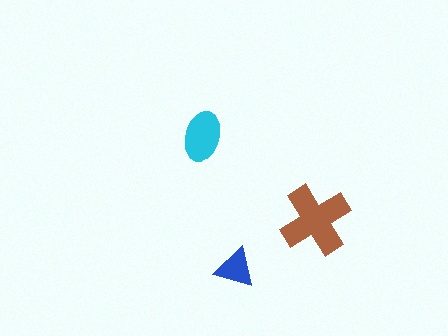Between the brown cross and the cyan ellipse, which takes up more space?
The brown cross.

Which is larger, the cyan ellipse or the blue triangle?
The cyan ellipse.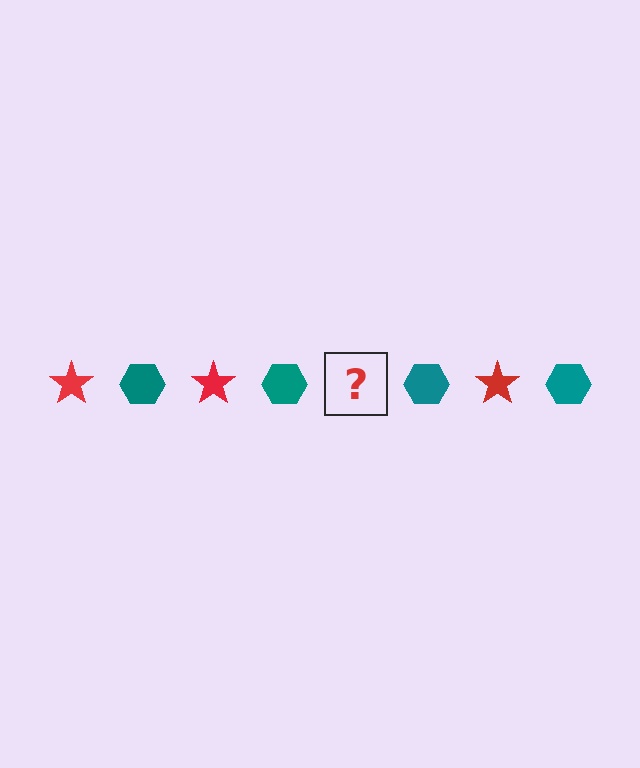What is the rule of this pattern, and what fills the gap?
The rule is that the pattern alternates between red star and teal hexagon. The gap should be filled with a red star.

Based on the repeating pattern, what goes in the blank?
The blank should be a red star.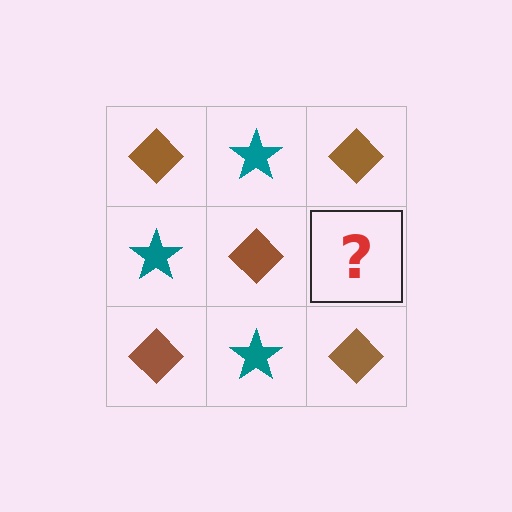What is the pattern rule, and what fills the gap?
The rule is that it alternates brown diamond and teal star in a checkerboard pattern. The gap should be filled with a teal star.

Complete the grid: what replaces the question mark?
The question mark should be replaced with a teal star.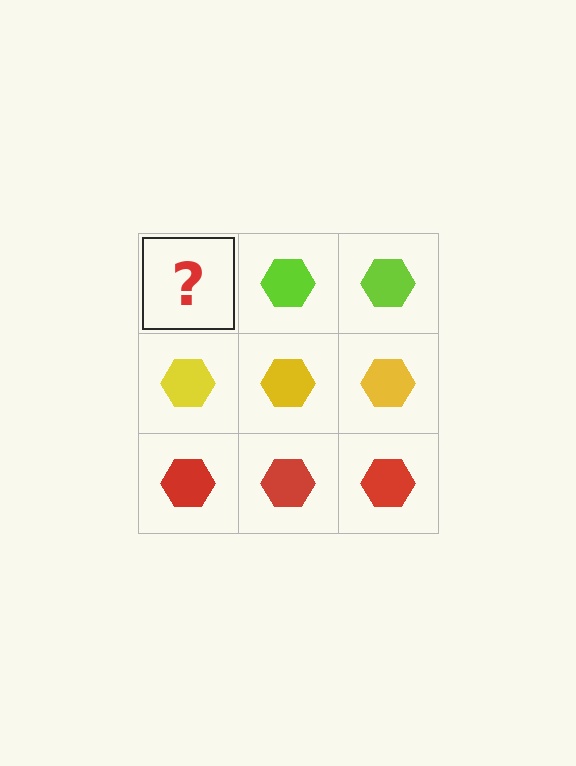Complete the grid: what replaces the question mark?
The question mark should be replaced with a lime hexagon.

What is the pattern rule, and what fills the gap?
The rule is that each row has a consistent color. The gap should be filled with a lime hexagon.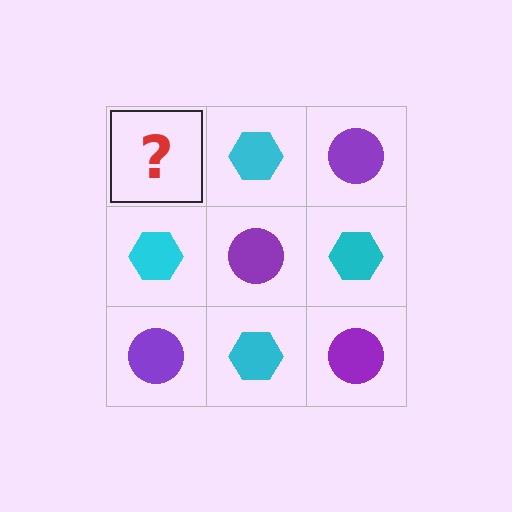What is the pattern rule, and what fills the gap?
The rule is that it alternates purple circle and cyan hexagon in a checkerboard pattern. The gap should be filled with a purple circle.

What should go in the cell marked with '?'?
The missing cell should contain a purple circle.